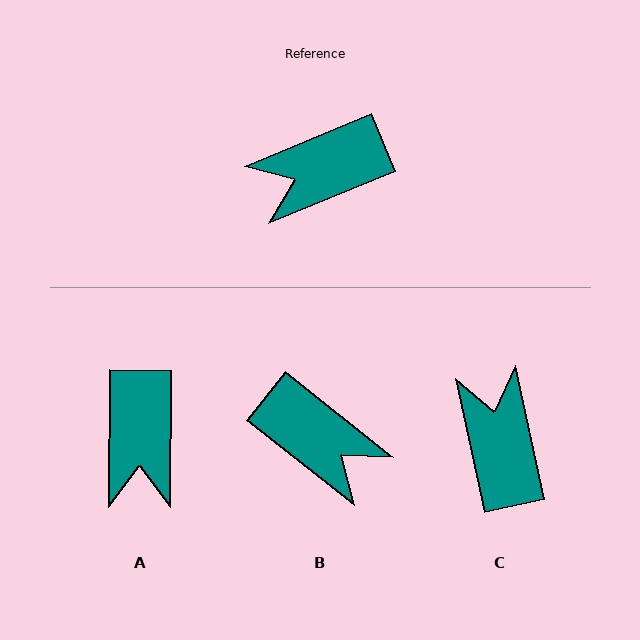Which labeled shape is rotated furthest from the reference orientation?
B, about 119 degrees away.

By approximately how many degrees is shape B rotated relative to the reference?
Approximately 119 degrees counter-clockwise.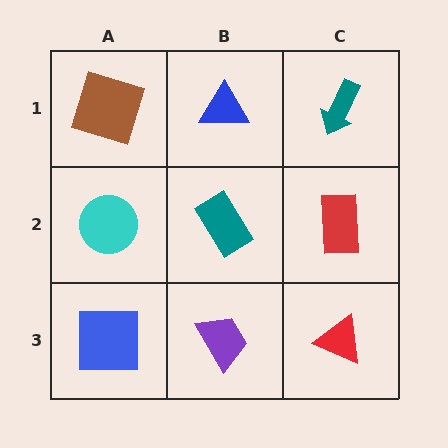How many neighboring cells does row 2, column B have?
4.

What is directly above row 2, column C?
A teal arrow.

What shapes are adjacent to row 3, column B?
A teal rectangle (row 2, column B), a blue square (row 3, column A), a red triangle (row 3, column C).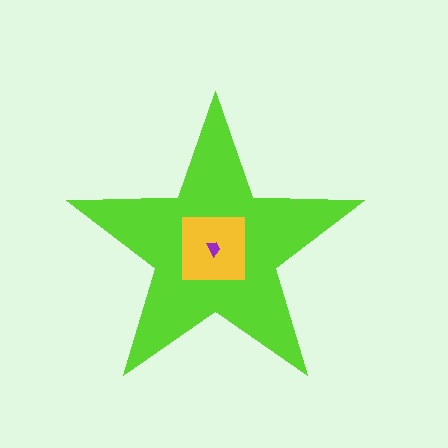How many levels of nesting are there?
3.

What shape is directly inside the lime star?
The yellow square.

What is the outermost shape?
The lime star.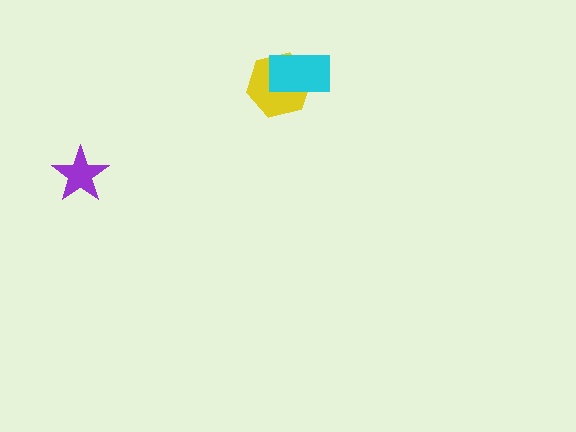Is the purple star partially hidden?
No, no other shape covers it.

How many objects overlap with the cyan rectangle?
1 object overlaps with the cyan rectangle.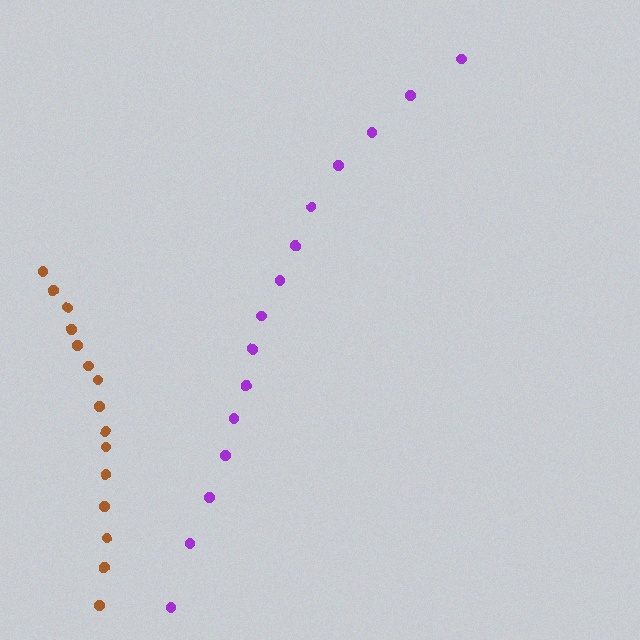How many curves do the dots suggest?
There are 2 distinct paths.